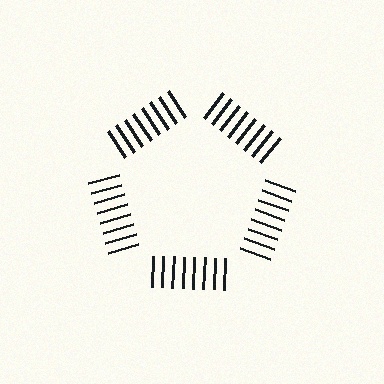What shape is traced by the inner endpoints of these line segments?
An illusory pentagon — the line segments terminate on its edges but no continuous stroke is drawn.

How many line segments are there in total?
40 — 8 along each of the 5 edges.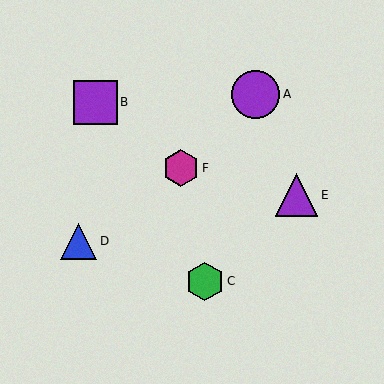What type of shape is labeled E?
Shape E is a purple triangle.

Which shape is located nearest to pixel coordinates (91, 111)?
The purple square (labeled B) at (95, 102) is nearest to that location.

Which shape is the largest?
The purple circle (labeled A) is the largest.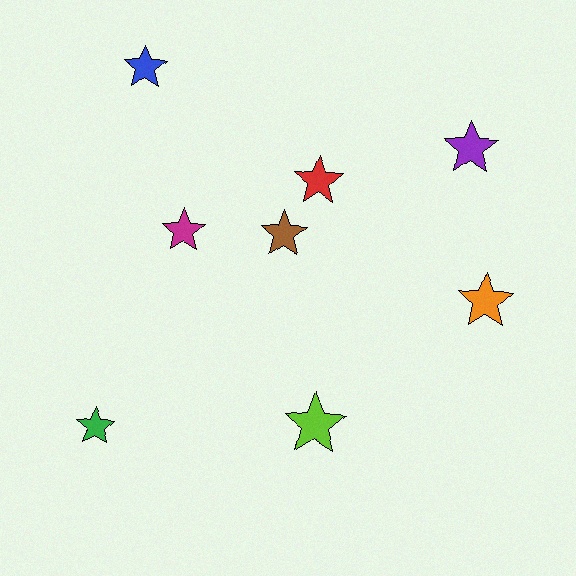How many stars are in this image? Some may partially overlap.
There are 8 stars.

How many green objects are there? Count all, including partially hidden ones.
There is 1 green object.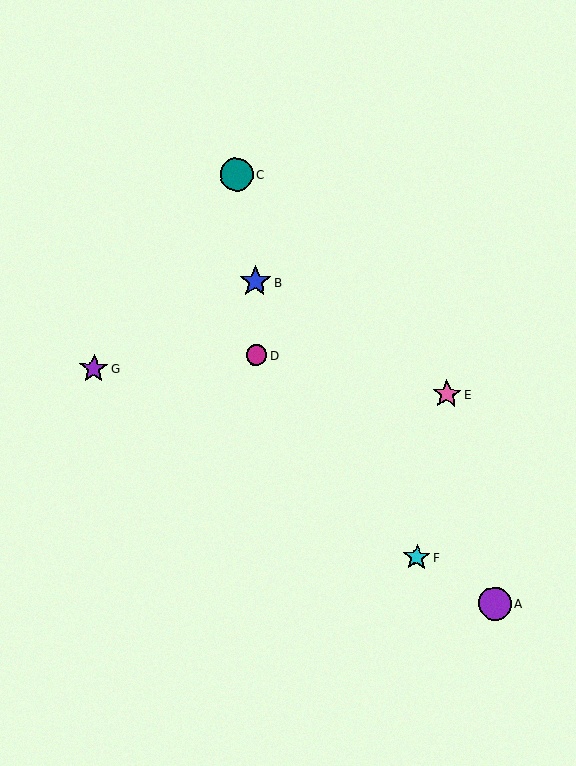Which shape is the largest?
The teal circle (labeled C) is the largest.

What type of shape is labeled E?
Shape E is a pink star.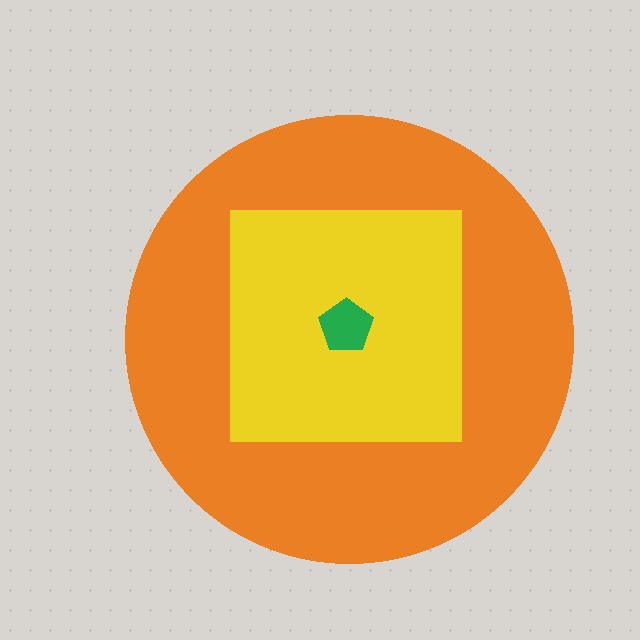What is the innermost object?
The green pentagon.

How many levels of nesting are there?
3.